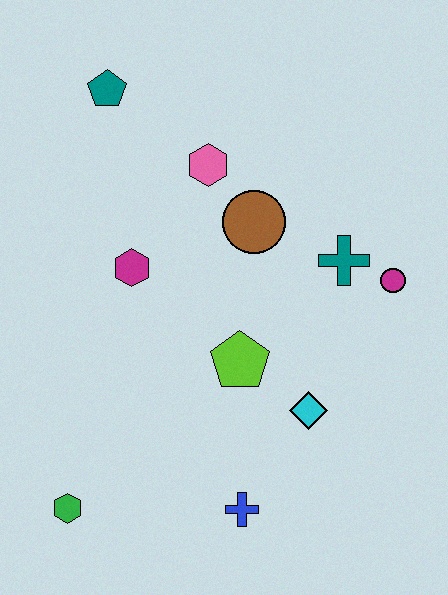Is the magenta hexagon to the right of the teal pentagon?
Yes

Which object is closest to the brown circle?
The pink hexagon is closest to the brown circle.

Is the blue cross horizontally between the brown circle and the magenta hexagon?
Yes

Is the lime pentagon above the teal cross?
No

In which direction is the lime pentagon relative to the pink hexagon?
The lime pentagon is below the pink hexagon.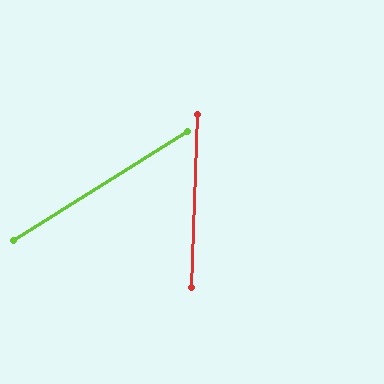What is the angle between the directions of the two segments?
Approximately 56 degrees.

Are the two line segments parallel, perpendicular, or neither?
Neither parallel nor perpendicular — they differ by about 56°.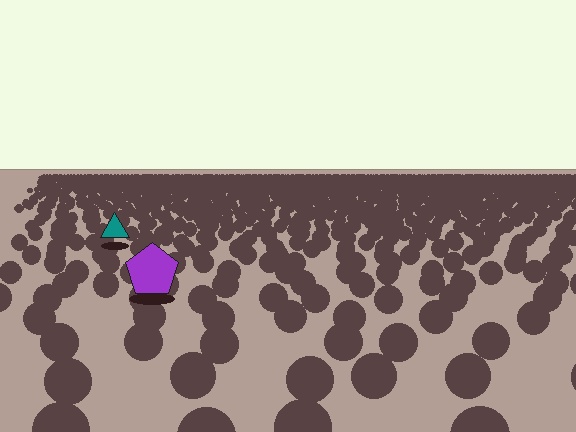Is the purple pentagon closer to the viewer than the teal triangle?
Yes. The purple pentagon is closer — you can tell from the texture gradient: the ground texture is coarser near it.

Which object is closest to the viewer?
The purple pentagon is closest. The texture marks near it are larger and more spread out.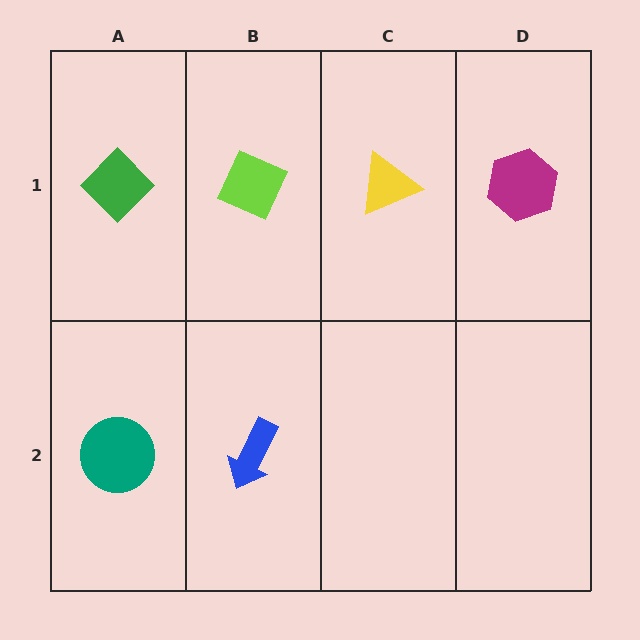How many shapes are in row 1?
4 shapes.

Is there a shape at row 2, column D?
No, that cell is empty.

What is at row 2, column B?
A blue arrow.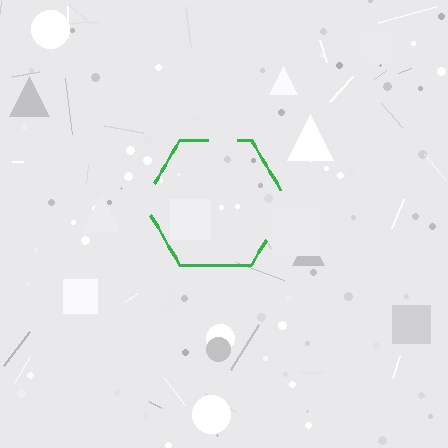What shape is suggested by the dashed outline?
The dashed outline suggests a hexagon.